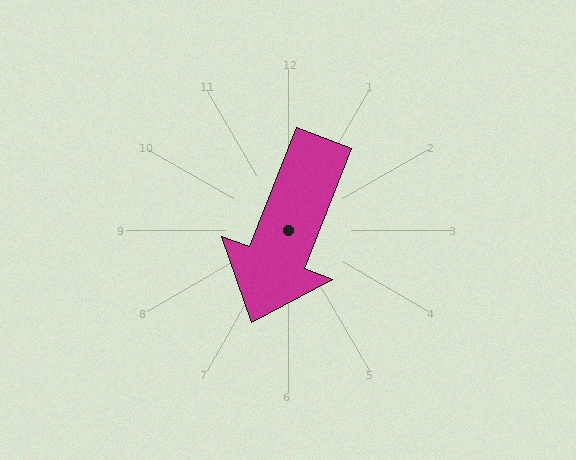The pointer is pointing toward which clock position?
Roughly 7 o'clock.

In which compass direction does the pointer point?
South.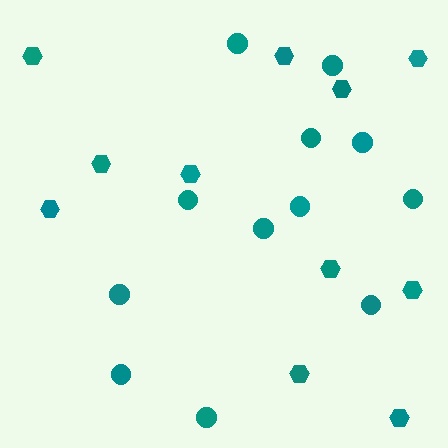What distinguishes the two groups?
There are 2 groups: one group of hexagons (11) and one group of circles (12).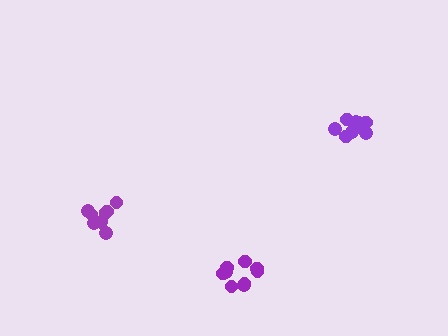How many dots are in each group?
Group 1: 9 dots, Group 2: 8 dots, Group 3: 9 dots (26 total).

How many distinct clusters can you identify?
There are 3 distinct clusters.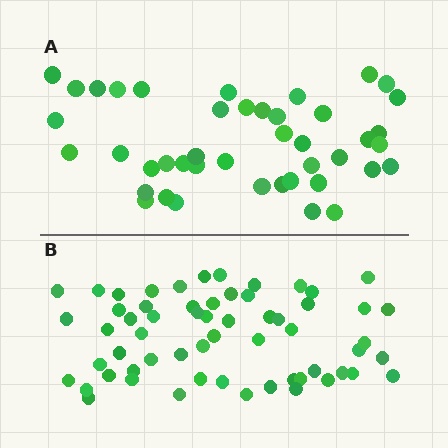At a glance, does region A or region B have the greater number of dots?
Region B (the bottom region) has more dots.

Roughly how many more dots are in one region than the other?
Region B has approximately 15 more dots than region A.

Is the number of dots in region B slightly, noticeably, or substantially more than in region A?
Region B has noticeably more, but not dramatically so. The ratio is roughly 1.4 to 1.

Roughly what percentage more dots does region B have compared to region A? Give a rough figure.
About 40% more.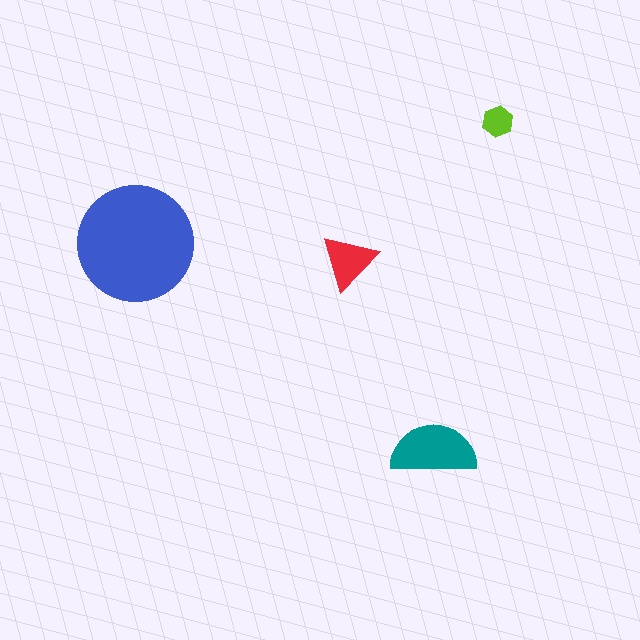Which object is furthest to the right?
The lime hexagon is rightmost.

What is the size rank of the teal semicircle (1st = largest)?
2nd.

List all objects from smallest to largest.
The lime hexagon, the red triangle, the teal semicircle, the blue circle.